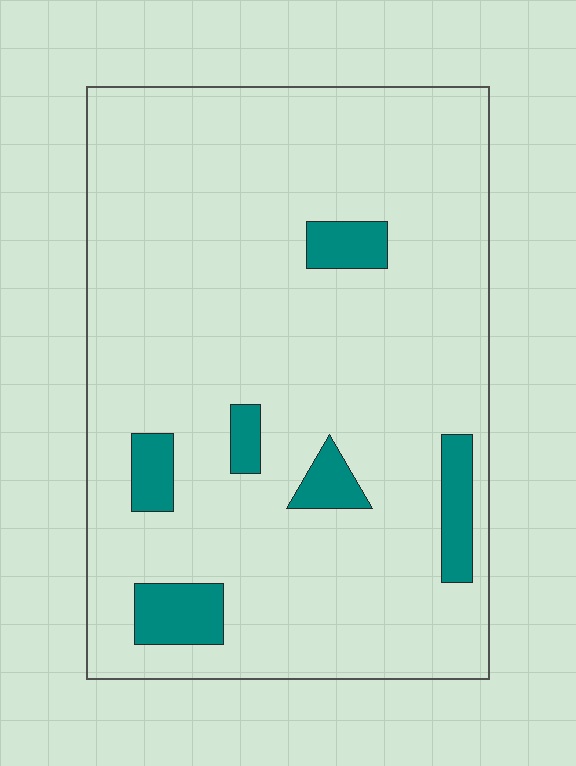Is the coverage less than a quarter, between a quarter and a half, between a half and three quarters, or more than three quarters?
Less than a quarter.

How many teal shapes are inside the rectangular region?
6.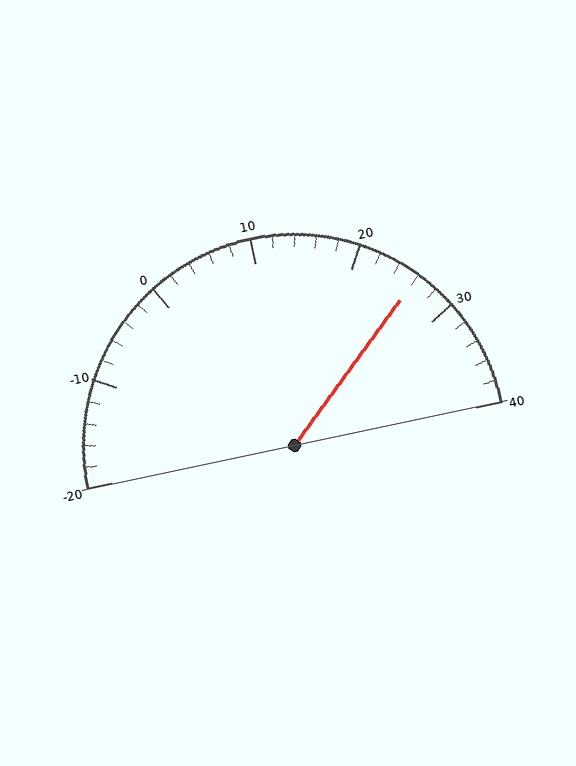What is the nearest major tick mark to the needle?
The nearest major tick mark is 30.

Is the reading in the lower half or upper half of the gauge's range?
The reading is in the upper half of the range (-20 to 40).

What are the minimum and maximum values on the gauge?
The gauge ranges from -20 to 40.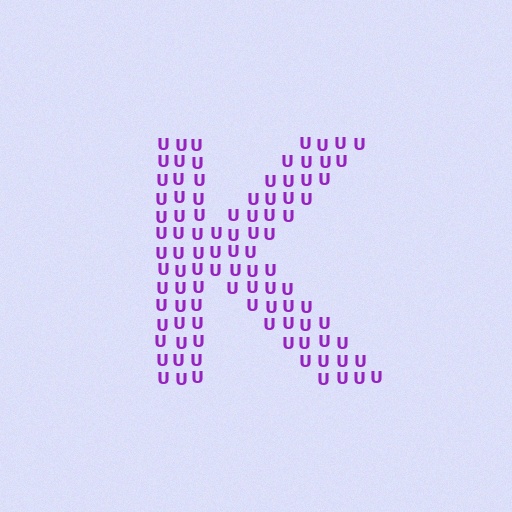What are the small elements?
The small elements are letter U's.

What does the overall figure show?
The overall figure shows the letter K.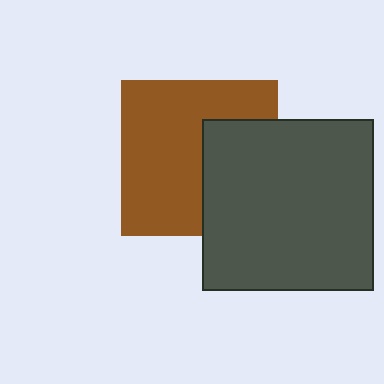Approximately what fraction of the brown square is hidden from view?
Roughly 36% of the brown square is hidden behind the dark gray square.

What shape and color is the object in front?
The object in front is a dark gray square.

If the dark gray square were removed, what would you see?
You would see the complete brown square.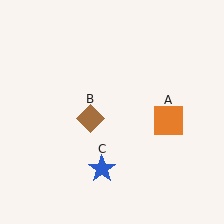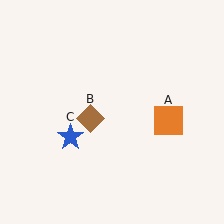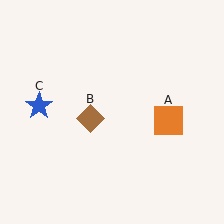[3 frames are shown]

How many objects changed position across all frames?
1 object changed position: blue star (object C).